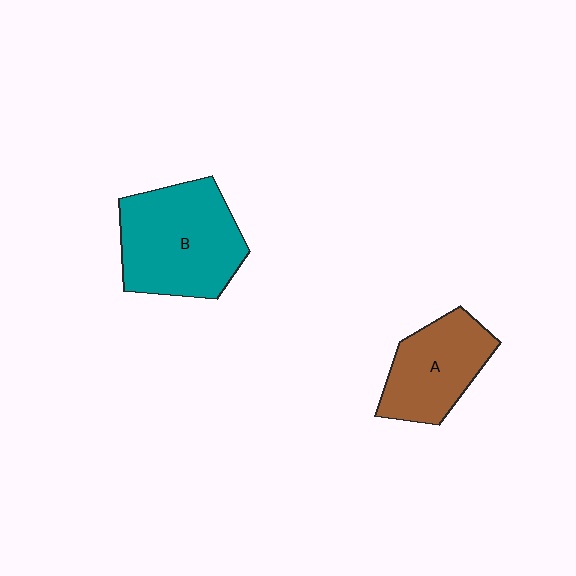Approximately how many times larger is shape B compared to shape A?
Approximately 1.4 times.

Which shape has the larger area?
Shape B (teal).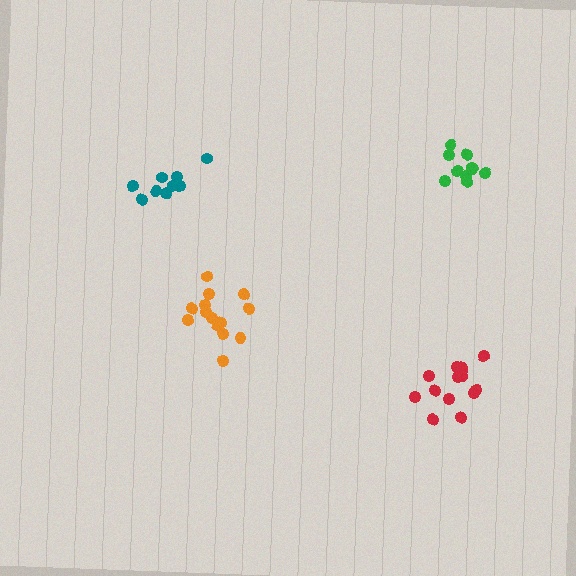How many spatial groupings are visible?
There are 4 spatial groupings.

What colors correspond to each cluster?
The clusters are colored: red, orange, green, teal.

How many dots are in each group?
Group 1: 14 dots, Group 2: 14 dots, Group 3: 10 dots, Group 4: 9 dots (47 total).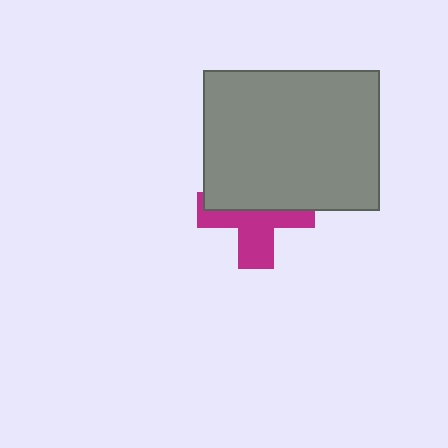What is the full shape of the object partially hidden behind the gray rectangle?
The partially hidden object is a magenta cross.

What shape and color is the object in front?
The object in front is a gray rectangle.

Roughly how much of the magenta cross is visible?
About half of it is visible (roughly 49%).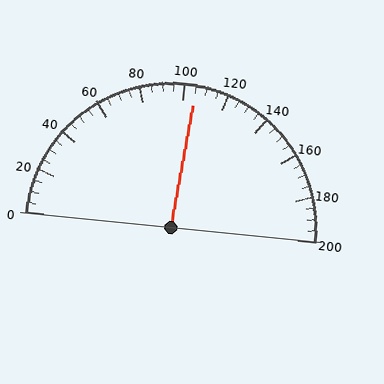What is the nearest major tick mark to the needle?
The nearest major tick mark is 100.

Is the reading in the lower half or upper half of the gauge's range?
The reading is in the upper half of the range (0 to 200).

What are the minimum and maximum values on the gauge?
The gauge ranges from 0 to 200.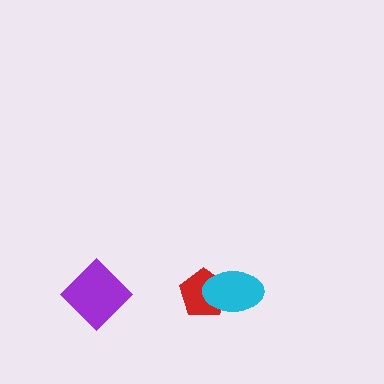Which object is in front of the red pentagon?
The cyan ellipse is in front of the red pentagon.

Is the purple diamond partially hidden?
No, no other shape covers it.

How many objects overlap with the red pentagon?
1 object overlaps with the red pentagon.